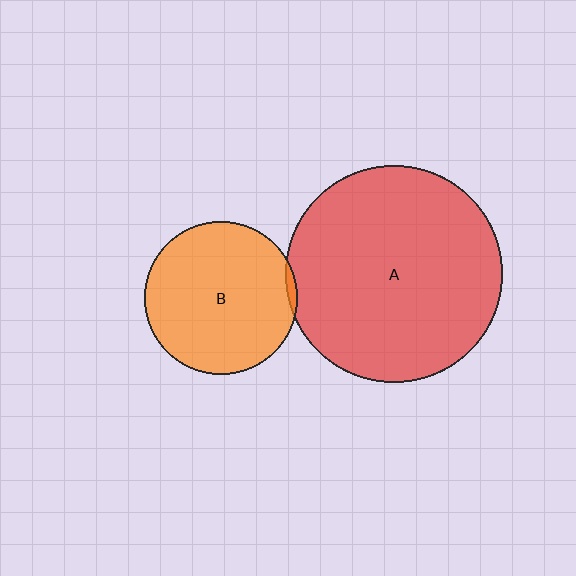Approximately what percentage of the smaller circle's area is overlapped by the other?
Approximately 5%.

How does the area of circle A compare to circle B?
Approximately 2.0 times.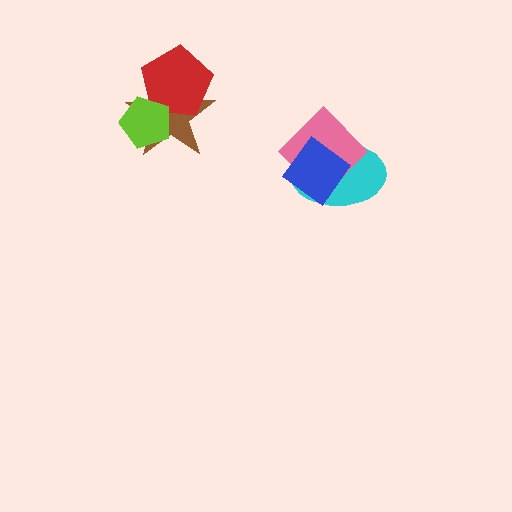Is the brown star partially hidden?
Yes, it is partially covered by another shape.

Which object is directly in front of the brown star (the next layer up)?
The red pentagon is directly in front of the brown star.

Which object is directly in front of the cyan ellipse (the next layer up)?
The pink diamond is directly in front of the cyan ellipse.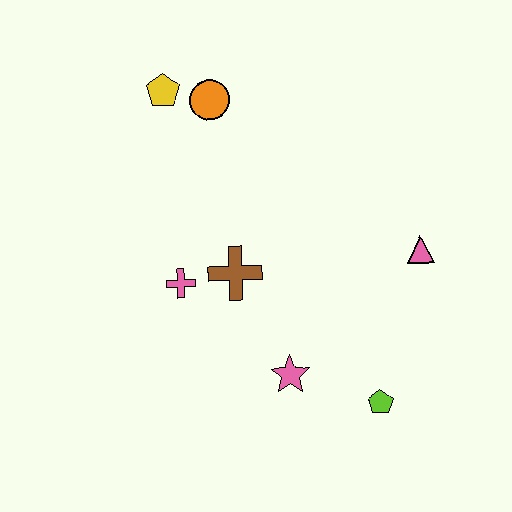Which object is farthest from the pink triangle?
The yellow pentagon is farthest from the pink triangle.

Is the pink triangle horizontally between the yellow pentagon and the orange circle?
No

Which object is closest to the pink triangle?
The lime pentagon is closest to the pink triangle.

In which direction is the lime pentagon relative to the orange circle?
The lime pentagon is below the orange circle.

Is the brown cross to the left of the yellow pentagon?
No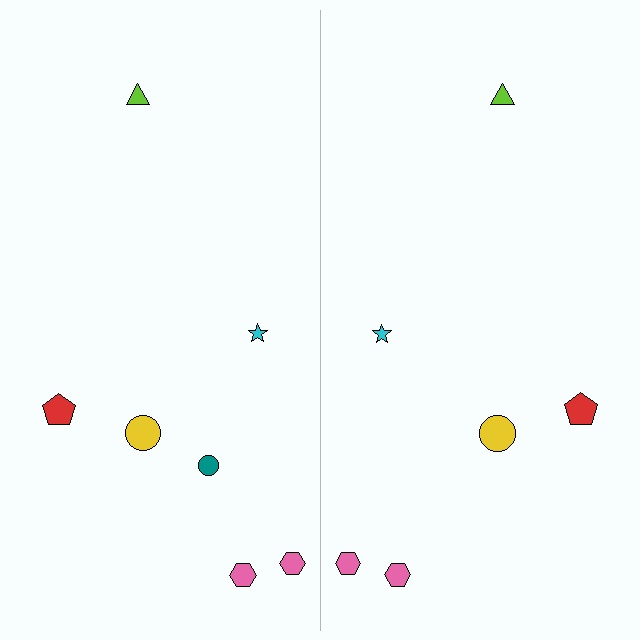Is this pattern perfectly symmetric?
No, the pattern is not perfectly symmetric. A teal circle is missing from the right side.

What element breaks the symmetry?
A teal circle is missing from the right side.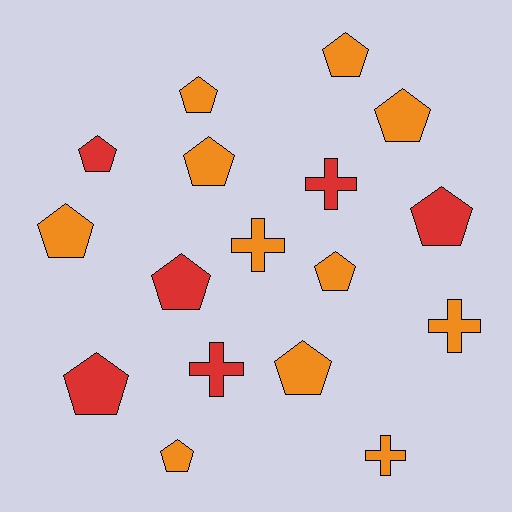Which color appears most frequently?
Orange, with 11 objects.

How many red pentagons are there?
There are 4 red pentagons.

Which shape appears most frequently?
Pentagon, with 12 objects.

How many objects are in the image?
There are 17 objects.